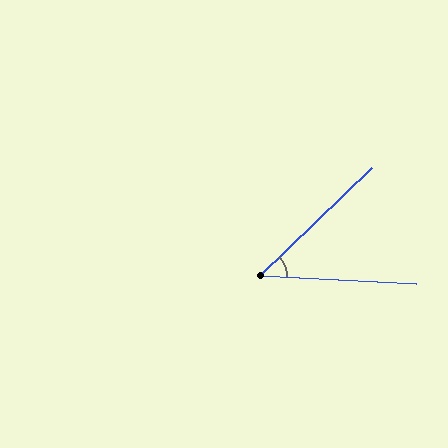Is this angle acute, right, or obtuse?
It is acute.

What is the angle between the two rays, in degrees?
Approximately 47 degrees.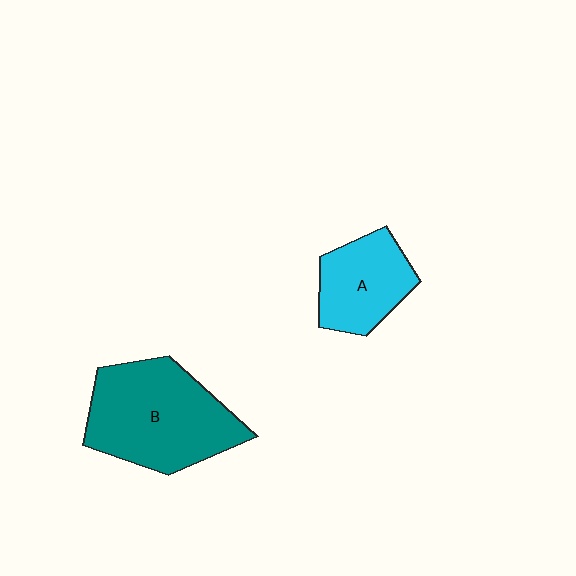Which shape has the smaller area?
Shape A (cyan).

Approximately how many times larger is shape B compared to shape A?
Approximately 1.8 times.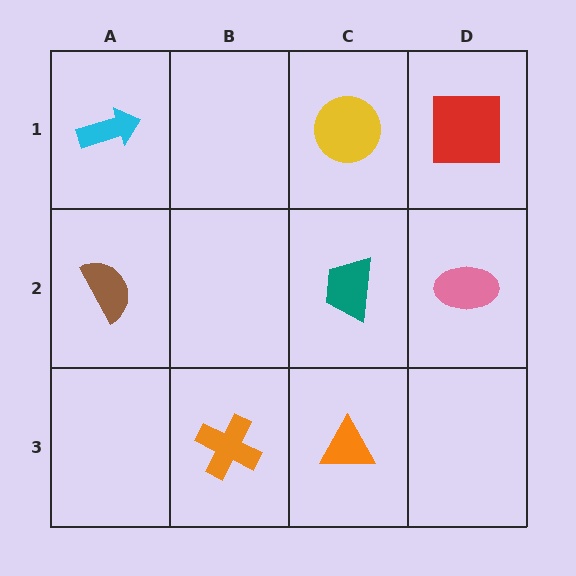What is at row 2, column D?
A pink ellipse.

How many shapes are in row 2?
3 shapes.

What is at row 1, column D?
A red square.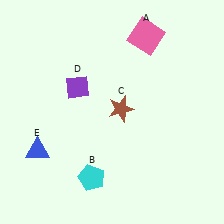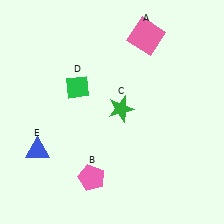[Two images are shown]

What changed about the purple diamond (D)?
In Image 1, D is purple. In Image 2, it changed to green.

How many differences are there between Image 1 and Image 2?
There are 3 differences between the two images.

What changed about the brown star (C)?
In Image 1, C is brown. In Image 2, it changed to green.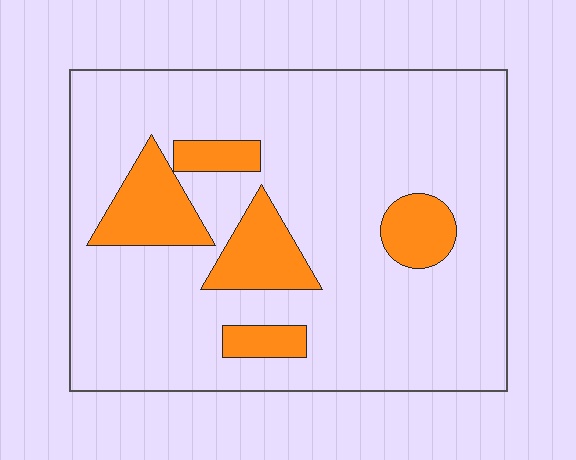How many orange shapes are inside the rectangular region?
5.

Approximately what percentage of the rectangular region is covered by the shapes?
Approximately 15%.